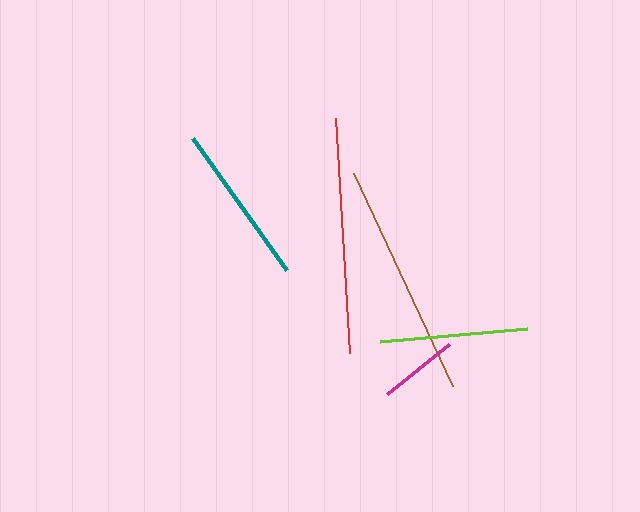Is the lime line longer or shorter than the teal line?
The teal line is longer than the lime line.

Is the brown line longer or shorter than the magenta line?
The brown line is longer than the magenta line.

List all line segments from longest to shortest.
From longest to shortest: red, brown, teal, lime, magenta.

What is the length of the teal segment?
The teal segment is approximately 162 pixels long.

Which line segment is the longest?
The red line is the longest at approximately 235 pixels.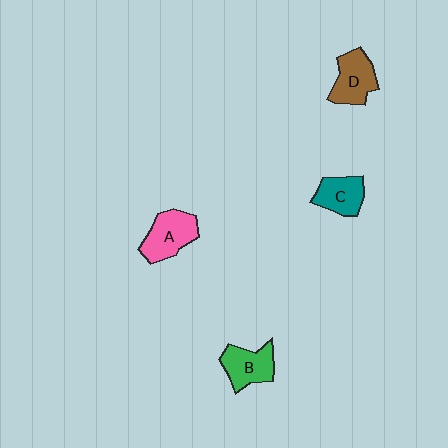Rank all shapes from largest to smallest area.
From largest to smallest: A (pink), D (brown), B (green), C (teal).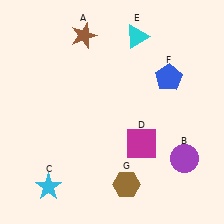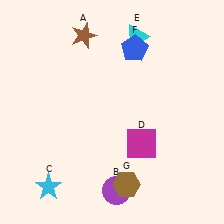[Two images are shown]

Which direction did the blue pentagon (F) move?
The blue pentagon (F) moved left.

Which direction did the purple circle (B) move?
The purple circle (B) moved left.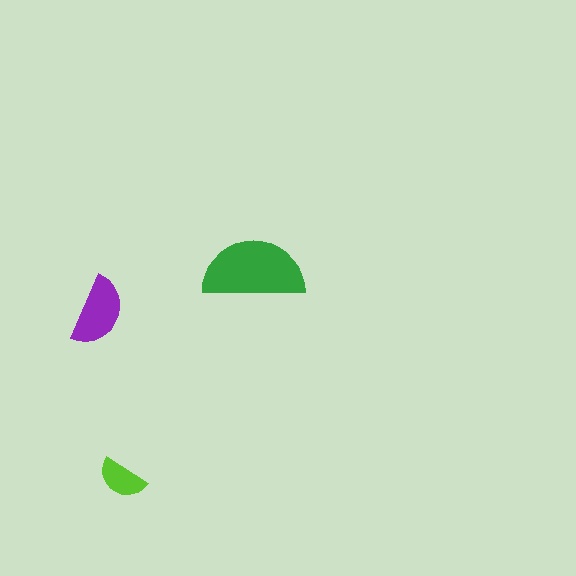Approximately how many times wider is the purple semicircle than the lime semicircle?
About 1.5 times wider.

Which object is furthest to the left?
The purple semicircle is leftmost.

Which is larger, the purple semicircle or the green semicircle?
The green one.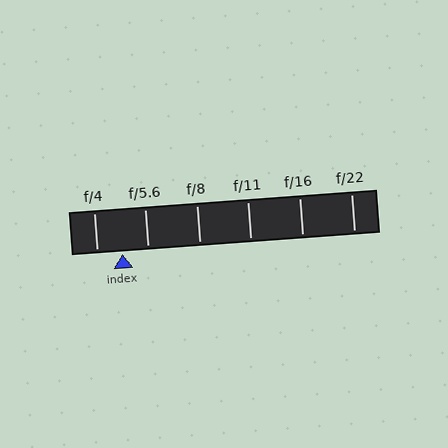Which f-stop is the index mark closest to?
The index mark is closest to f/5.6.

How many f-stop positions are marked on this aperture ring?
There are 6 f-stop positions marked.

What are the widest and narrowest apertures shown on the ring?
The widest aperture shown is f/4 and the narrowest is f/22.